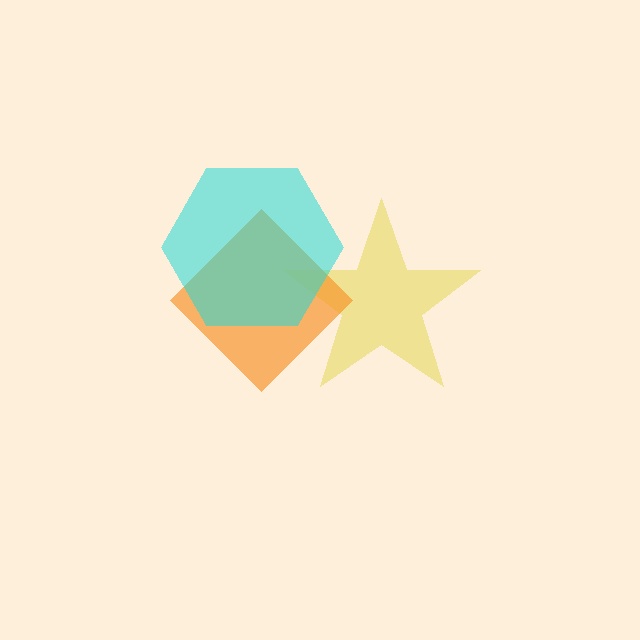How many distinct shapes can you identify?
There are 3 distinct shapes: a yellow star, an orange diamond, a cyan hexagon.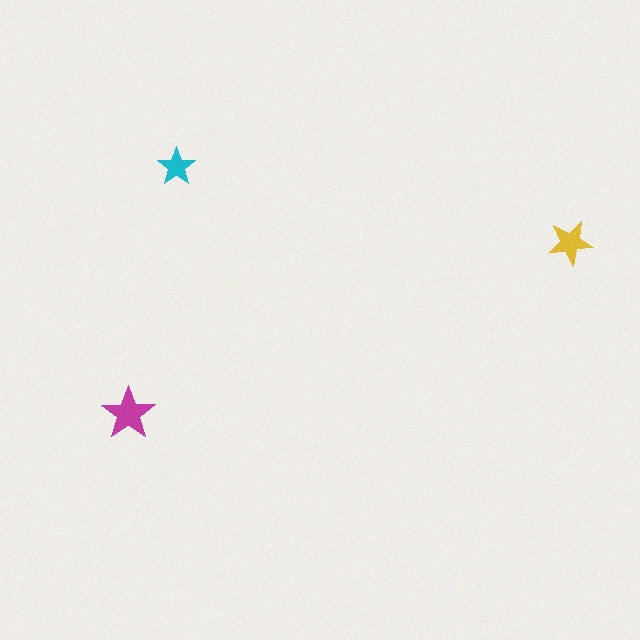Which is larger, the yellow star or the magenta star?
The magenta one.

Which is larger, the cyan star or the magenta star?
The magenta one.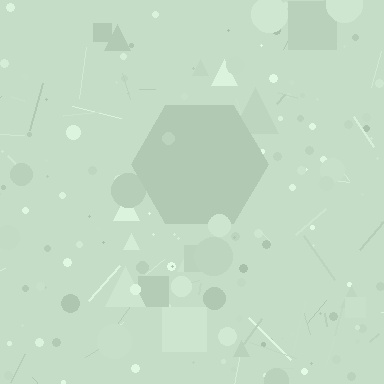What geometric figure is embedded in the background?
A hexagon is embedded in the background.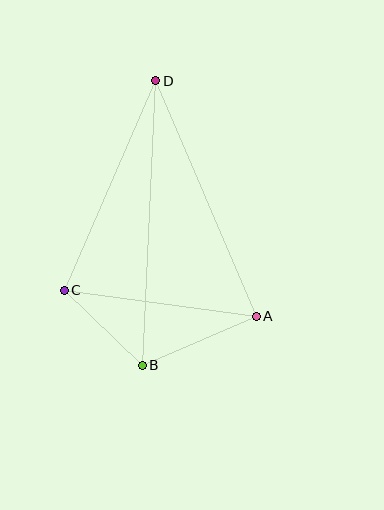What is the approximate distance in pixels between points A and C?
The distance between A and C is approximately 194 pixels.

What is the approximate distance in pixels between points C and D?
The distance between C and D is approximately 229 pixels.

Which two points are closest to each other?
Points B and C are closest to each other.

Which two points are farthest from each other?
Points B and D are farthest from each other.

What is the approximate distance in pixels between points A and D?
The distance between A and D is approximately 256 pixels.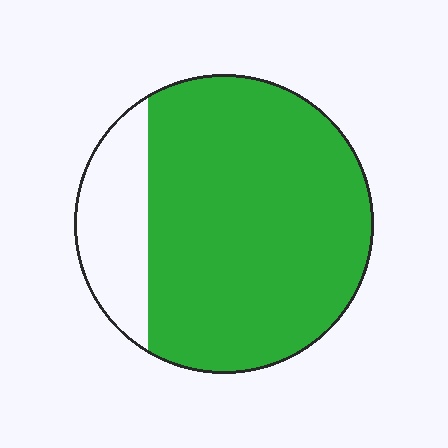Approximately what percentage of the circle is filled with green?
Approximately 80%.